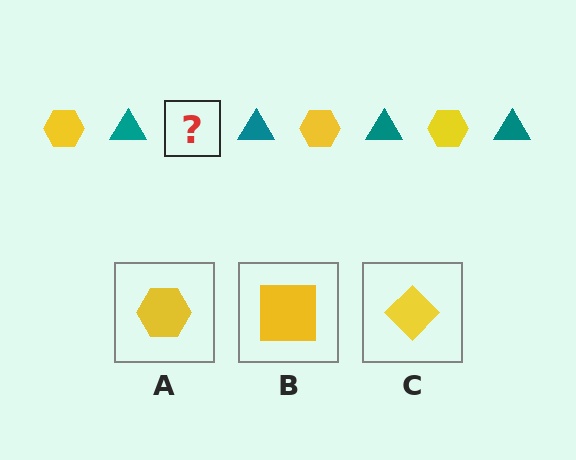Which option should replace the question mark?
Option A.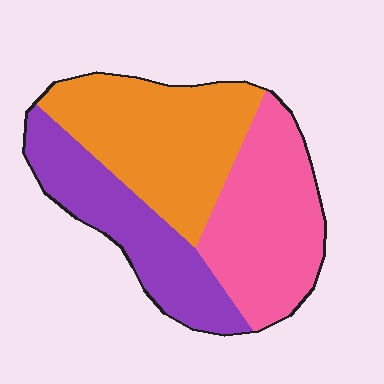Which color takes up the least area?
Purple, at roughly 30%.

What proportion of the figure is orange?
Orange takes up between a quarter and a half of the figure.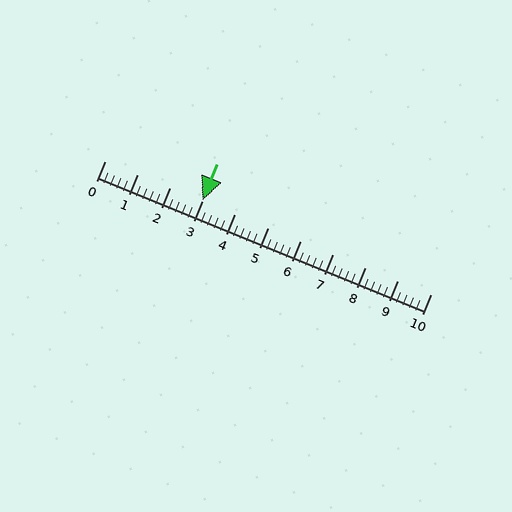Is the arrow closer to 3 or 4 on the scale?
The arrow is closer to 3.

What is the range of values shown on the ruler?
The ruler shows values from 0 to 10.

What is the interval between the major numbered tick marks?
The major tick marks are spaced 1 units apart.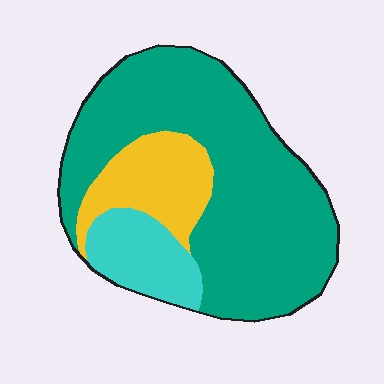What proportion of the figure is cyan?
Cyan takes up less than a sixth of the figure.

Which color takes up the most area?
Teal, at roughly 70%.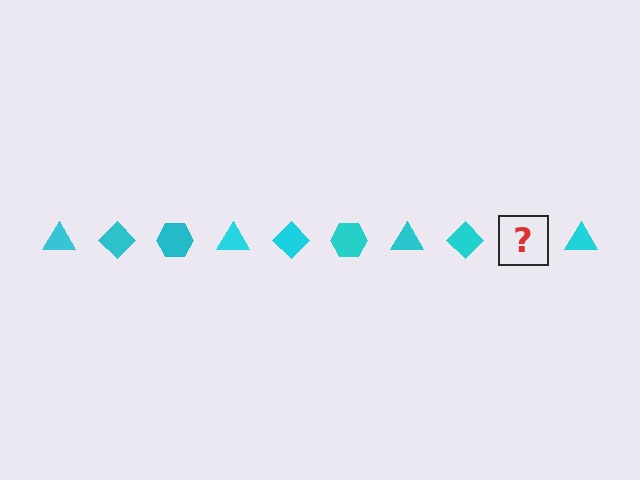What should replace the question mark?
The question mark should be replaced with a cyan hexagon.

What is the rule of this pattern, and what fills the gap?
The rule is that the pattern cycles through triangle, diamond, hexagon shapes in cyan. The gap should be filled with a cyan hexagon.